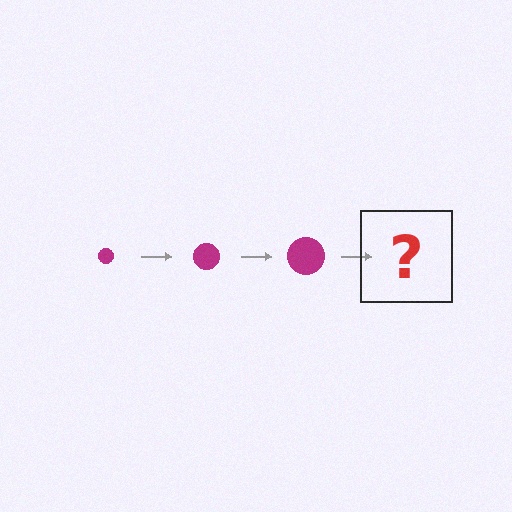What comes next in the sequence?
The next element should be a magenta circle, larger than the previous one.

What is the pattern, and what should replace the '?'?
The pattern is that the circle gets progressively larger each step. The '?' should be a magenta circle, larger than the previous one.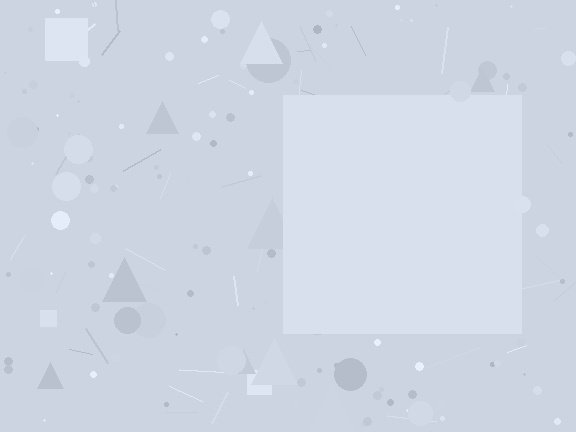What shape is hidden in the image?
A square is hidden in the image.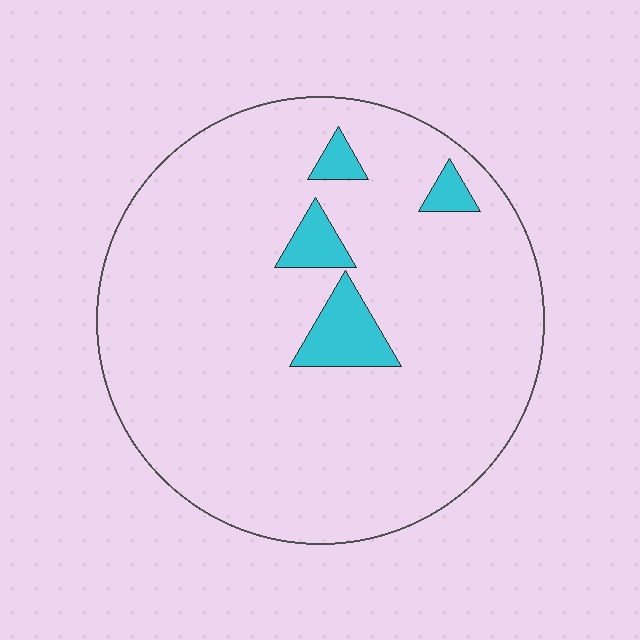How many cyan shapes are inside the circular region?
4.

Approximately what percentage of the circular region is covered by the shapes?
Approximately 10%.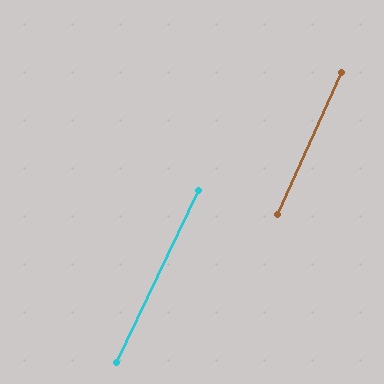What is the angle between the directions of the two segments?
Approximately 1 degree.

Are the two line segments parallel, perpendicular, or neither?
Parallel — their directions differ by only 1.4°.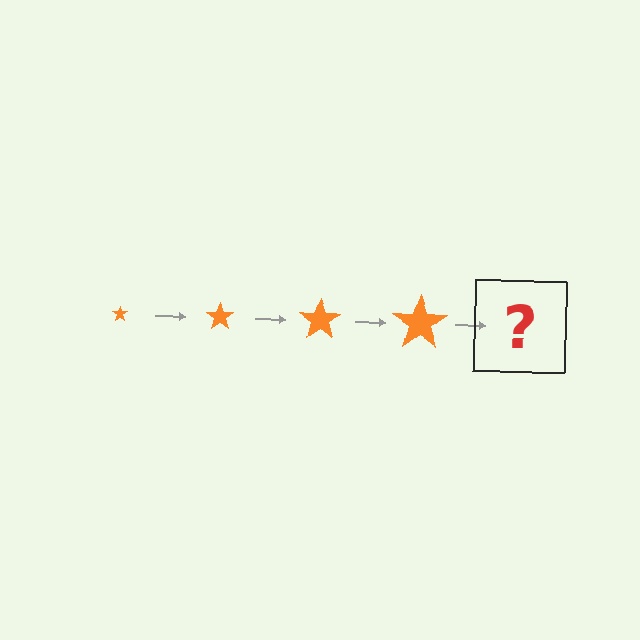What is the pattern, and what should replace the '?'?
The pattern is that the star gets progressively larger each step. The '?' should be an orange star, larger than the previous one.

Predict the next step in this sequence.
The next step is an orange star, larger than the previous one.